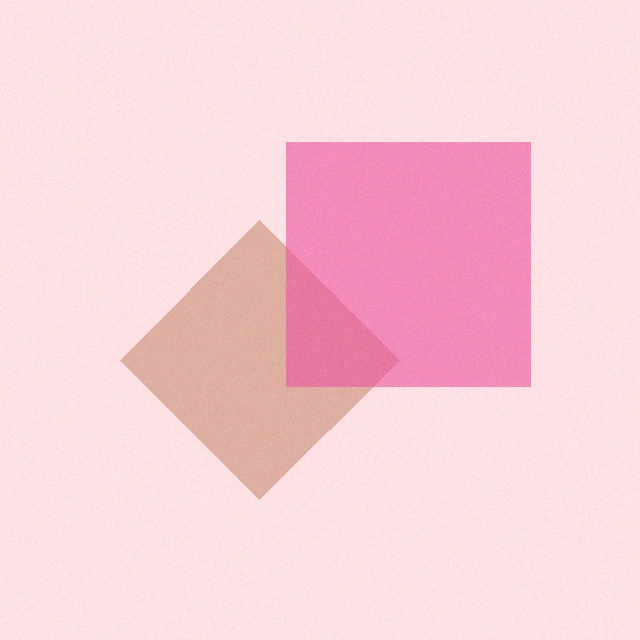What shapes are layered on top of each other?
The layered shapes are: a brown diamond, a pink square.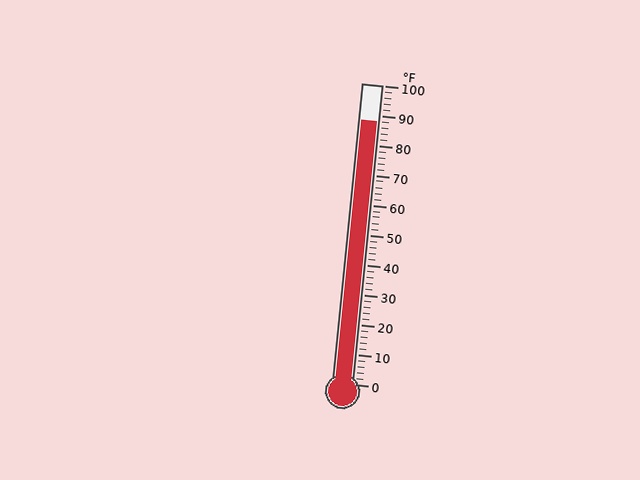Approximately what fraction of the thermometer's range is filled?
The thermometer is filled to approximately 90% of its range.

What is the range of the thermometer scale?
The thermometer scale ranges from 0°F to 100°F.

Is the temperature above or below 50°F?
The temperature is above 50°F.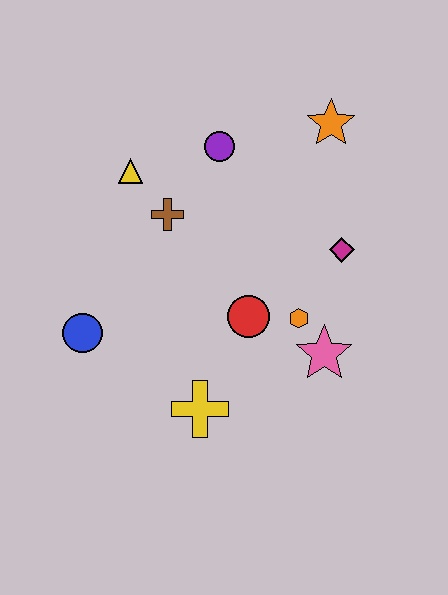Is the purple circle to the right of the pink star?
No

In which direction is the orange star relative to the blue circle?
The orange star is to the right of the blue circle.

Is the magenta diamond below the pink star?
No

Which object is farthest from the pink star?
The yellow triangle is farthest from the pink star.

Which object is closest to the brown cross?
The yellow triangle is closest to the brown cross.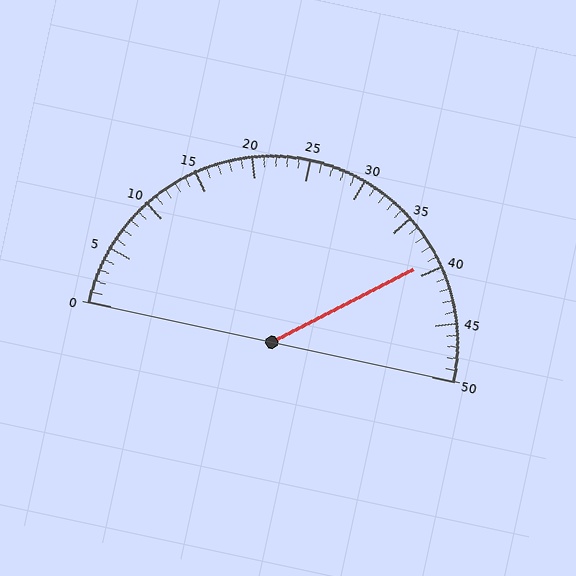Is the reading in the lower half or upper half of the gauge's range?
The reading is in the upper half of the range (0 to 50).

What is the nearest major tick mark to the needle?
The nearest major tick mark is 40.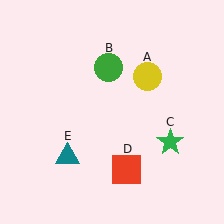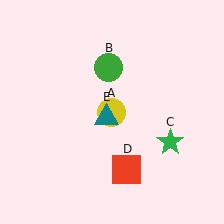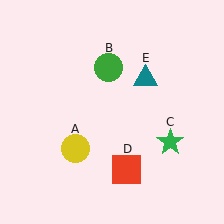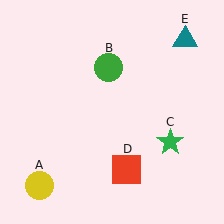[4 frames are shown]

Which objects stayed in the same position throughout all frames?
Green circle (object B) and green star (object C) and red square (object D) remained stationary.